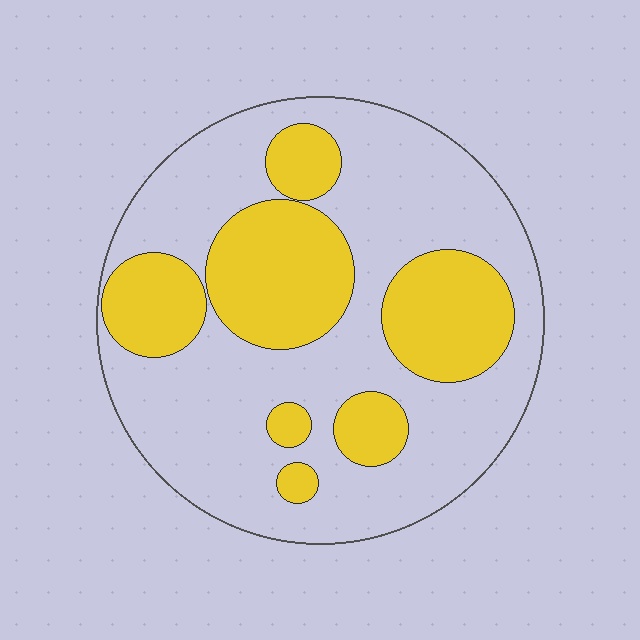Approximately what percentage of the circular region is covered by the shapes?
Approximately 35%.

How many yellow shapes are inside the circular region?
7.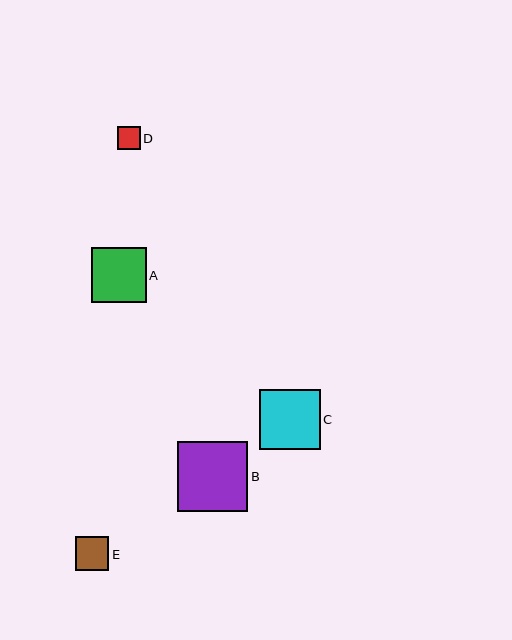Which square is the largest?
Square B is the largest with a size of approximately 70 pixels.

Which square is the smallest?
Square D is the smallest with a size of approximately 22 pixels.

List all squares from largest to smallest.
From largest to smallest: B, C, A, E, D.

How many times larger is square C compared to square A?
Square C is approximately 1.1 times the size of square A.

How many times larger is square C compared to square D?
Square C is approximately 2.7 times the size of square D.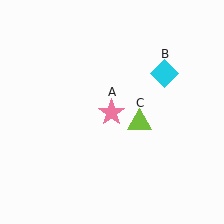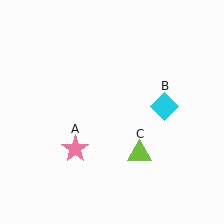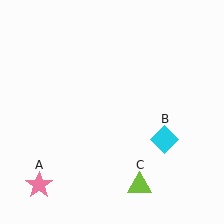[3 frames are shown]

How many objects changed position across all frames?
3 objects changed position: pink star (object A), cyan diamond (object B), lime triangle (object C).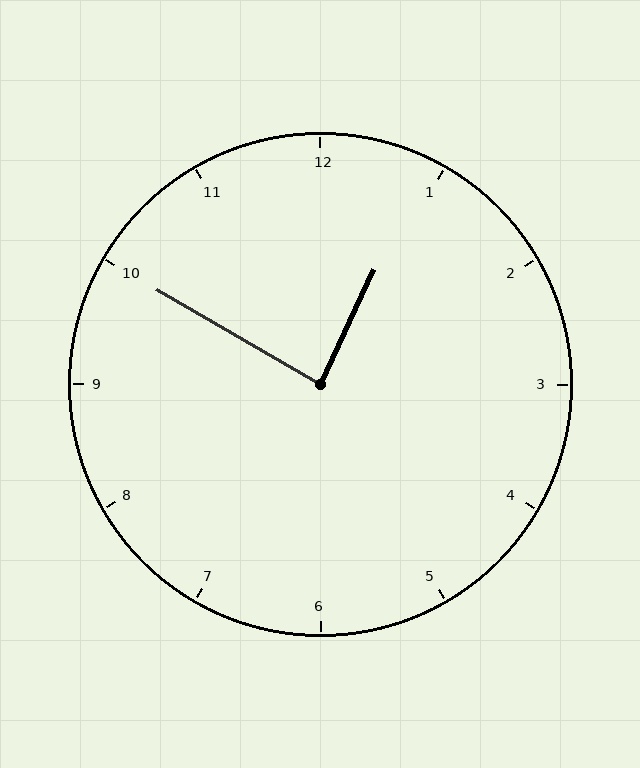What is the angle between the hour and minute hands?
Approximately 85 degrees.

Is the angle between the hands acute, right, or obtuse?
It is right.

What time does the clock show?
12:50.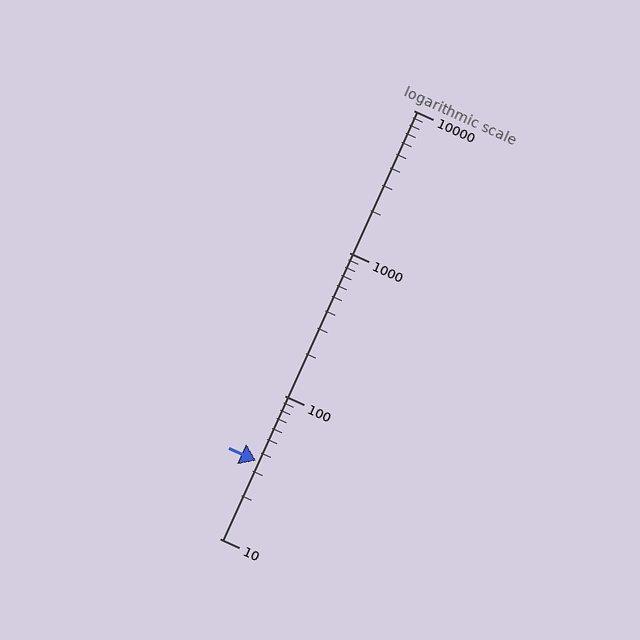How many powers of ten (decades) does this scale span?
The scale spans 3 decades, from 10 to 10000.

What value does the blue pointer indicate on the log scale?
The pointer indicates approximately 35.